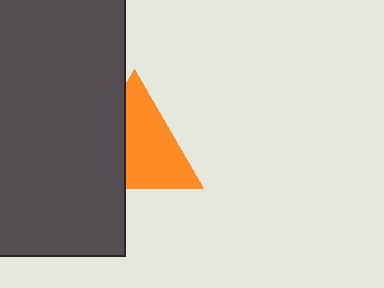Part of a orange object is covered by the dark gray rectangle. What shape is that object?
It is a triangle.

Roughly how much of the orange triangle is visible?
About half of it is visible (roughly 62%).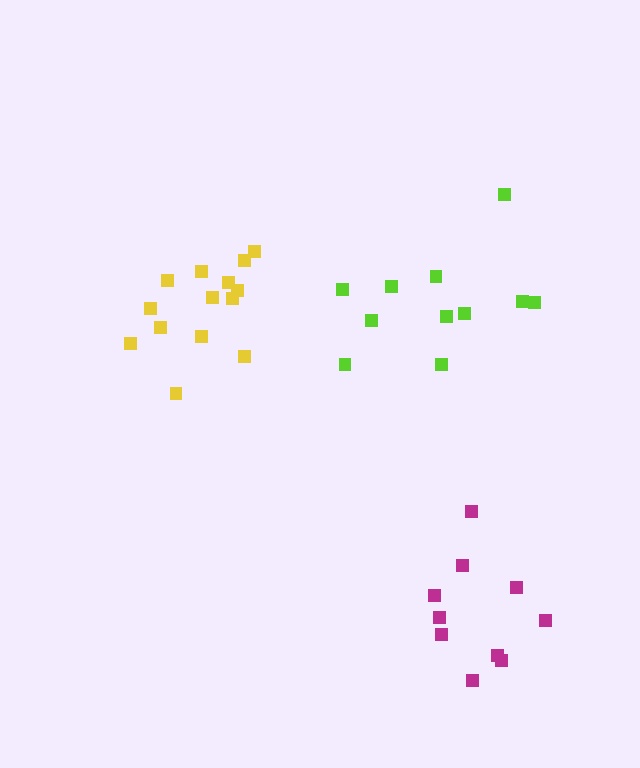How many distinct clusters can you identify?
There are 3 distinct clusters.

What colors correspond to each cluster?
The clusters are colored: magenta, lime, yellow.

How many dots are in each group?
Group 1: 10 dots, Group 2: 11 dots, Group 3: 14 dots (35 total).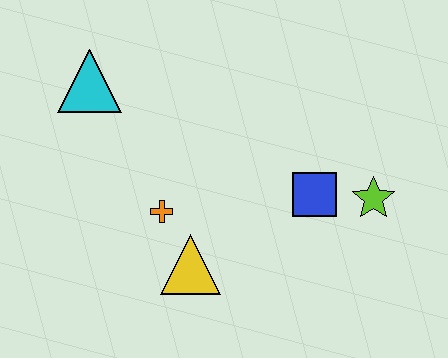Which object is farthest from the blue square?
The cyan triangle is farthest from the blue square.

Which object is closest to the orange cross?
The yellow triangle is closest to the orange cross.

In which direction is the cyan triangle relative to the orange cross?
The cyan triangle is above the orange cross.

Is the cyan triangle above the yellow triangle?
Yes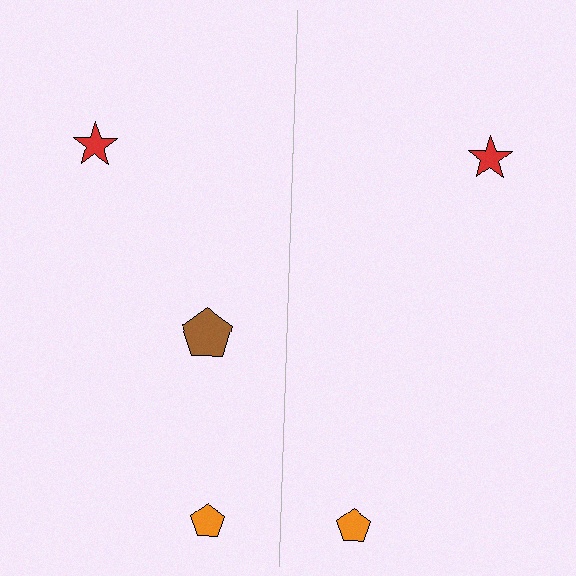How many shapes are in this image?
There are 5 shapes in this image.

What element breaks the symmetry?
A brown pentagon is missing from the right side.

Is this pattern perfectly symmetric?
No, the pattern is not perfectly symmetric. A brown pentagon is missing from the right side.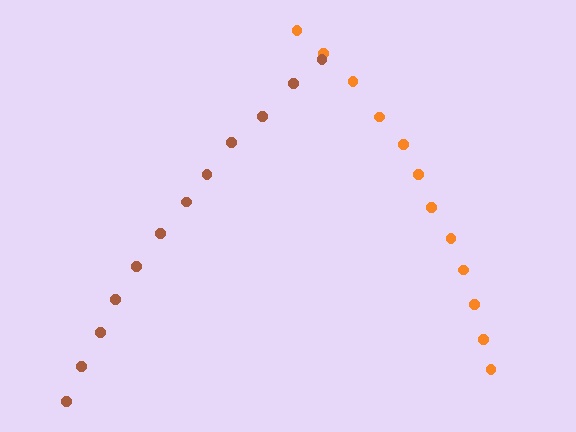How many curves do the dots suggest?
There are 2 distinct paths.